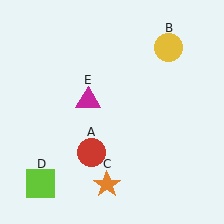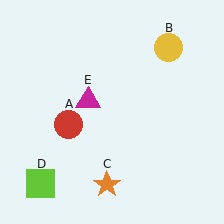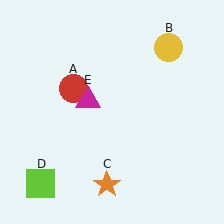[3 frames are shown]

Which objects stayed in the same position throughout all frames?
Yellow circle (object B) and orange star (object C) and lime square (object D) and magenta triangle (object E) remained stationary.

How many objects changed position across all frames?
1 object changed position: red circle (object A).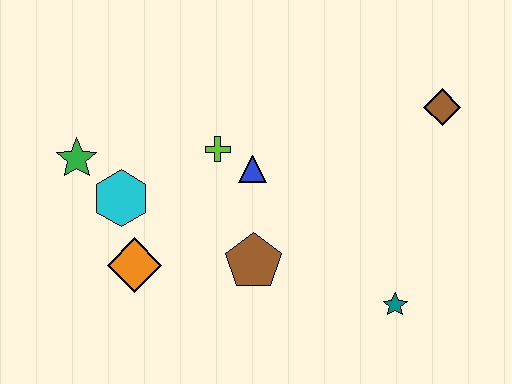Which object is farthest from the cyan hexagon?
The brown diamond is farthest from the cyan hexagon.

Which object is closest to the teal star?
The brown pentagon is closest to the teal star.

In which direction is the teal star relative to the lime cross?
The teal star is to the right of the lime cross.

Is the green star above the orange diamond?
Yes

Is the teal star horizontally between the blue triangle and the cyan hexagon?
No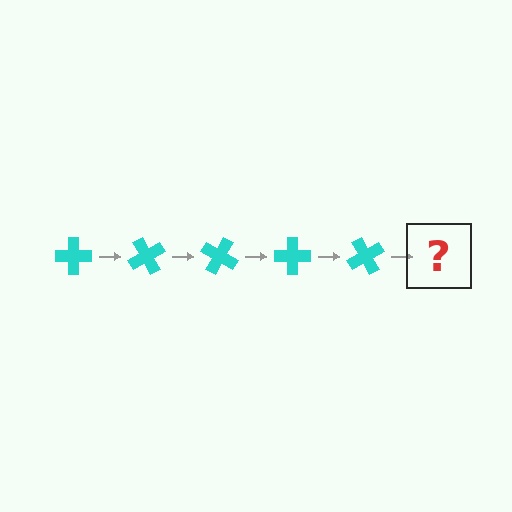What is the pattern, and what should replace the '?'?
The pattern is that the cross rotates 60 degrees each step. The '?' should be a cyan cross rotated 300 degrees.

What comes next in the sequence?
The next element should be a cyan cross rotated 300 degrees.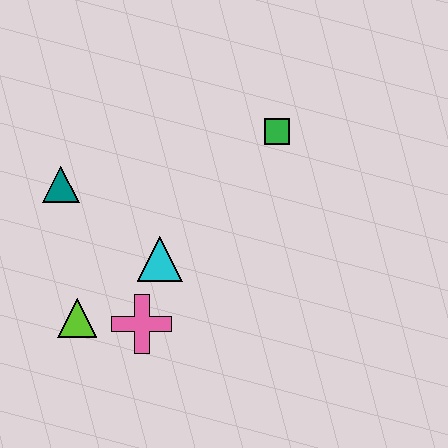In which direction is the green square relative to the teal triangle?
The green square is to the right of the teal triangle.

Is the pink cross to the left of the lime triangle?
No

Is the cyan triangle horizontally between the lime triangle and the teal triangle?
No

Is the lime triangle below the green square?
Yes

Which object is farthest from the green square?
The lime triangle is farthest from the green square.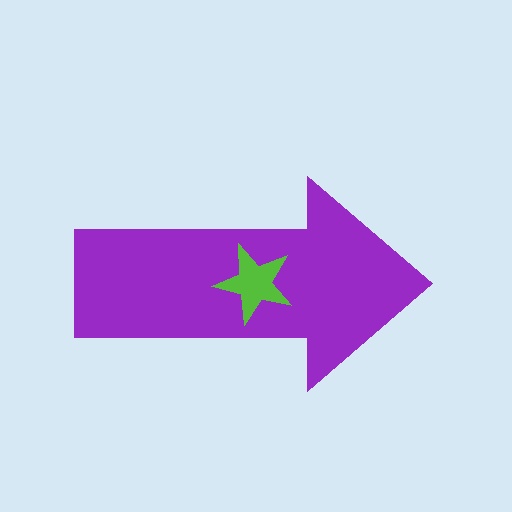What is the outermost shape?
The purple arrow.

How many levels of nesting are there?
2.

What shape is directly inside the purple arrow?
The lime star.